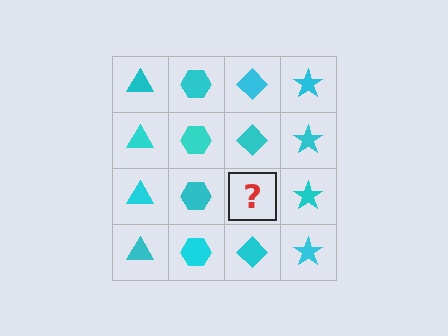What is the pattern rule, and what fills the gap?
The rule is that each column has a consistent shape. The gap should be filled with a cyan diamond.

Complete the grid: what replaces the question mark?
The question mark should be replaced with a cyan diamond.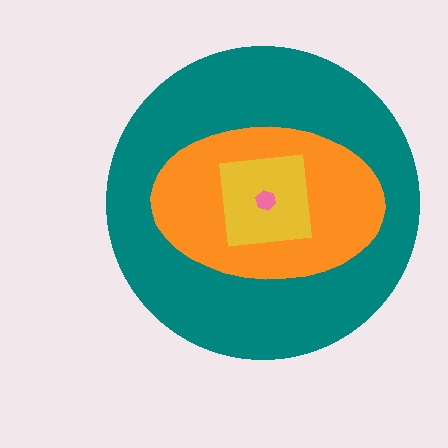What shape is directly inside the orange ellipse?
The yellow square.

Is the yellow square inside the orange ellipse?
Yes.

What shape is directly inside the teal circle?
The orange ellipse.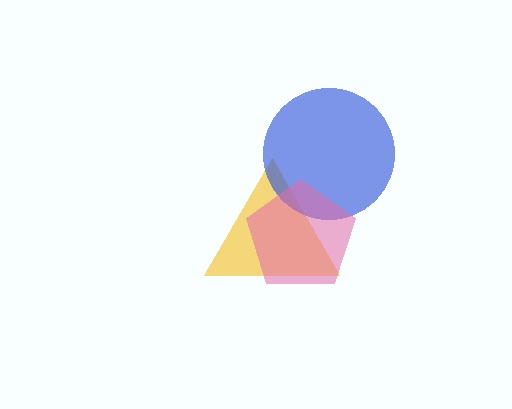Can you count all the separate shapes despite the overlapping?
Yes, there are 3 separate shapes.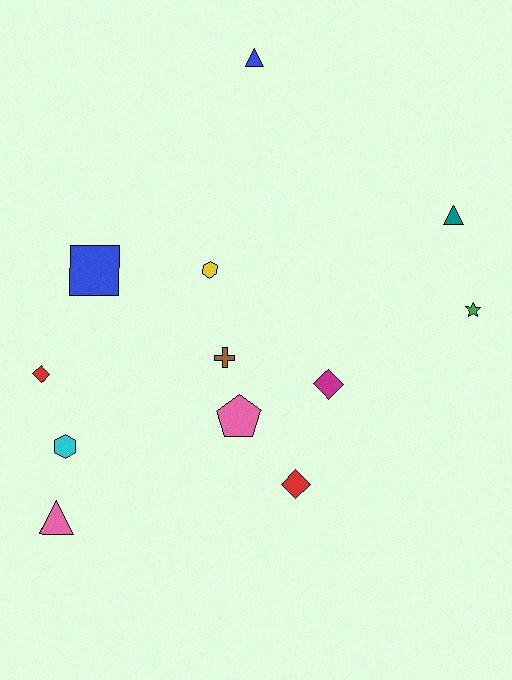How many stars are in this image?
There is 1 star.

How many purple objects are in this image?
There are no purple objects.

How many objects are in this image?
There are 12 objects.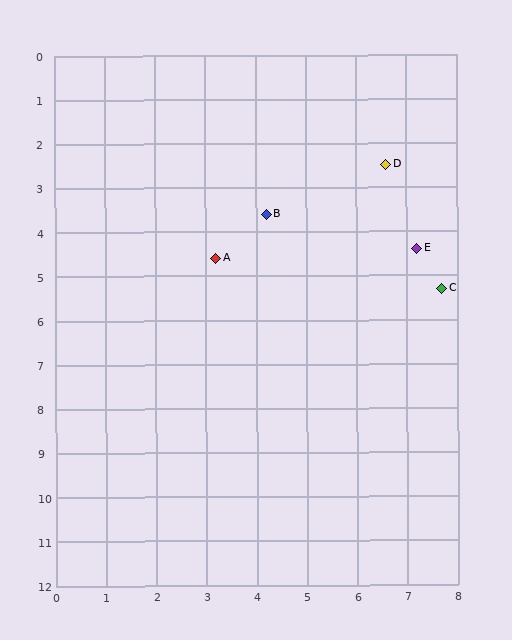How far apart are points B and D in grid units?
Points B and D are about 2.6 grid units apart.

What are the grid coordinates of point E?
Point E is at approximately (7.2, 4.4).